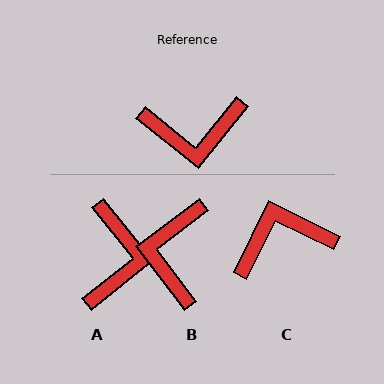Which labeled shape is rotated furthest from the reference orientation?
C, about 167 degrees away.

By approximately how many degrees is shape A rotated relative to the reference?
Approximately 78 degrees counter-clockwise.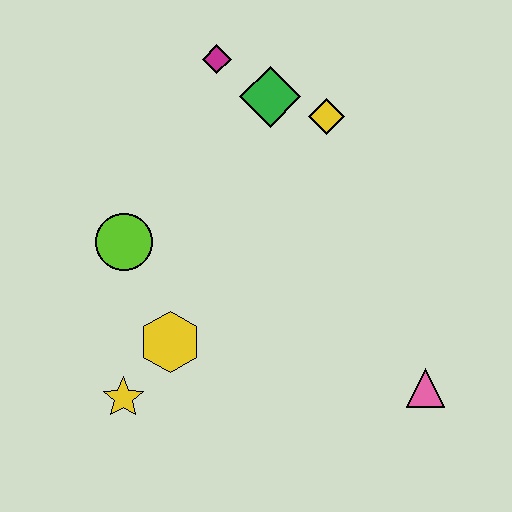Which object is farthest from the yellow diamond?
The yellow star is farthest from the yellow diamond.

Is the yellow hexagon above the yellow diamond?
No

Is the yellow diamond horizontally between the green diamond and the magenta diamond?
No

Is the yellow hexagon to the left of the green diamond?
Yes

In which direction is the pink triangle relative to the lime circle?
The pink triangle is to the right of the lime circle.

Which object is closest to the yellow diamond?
The green diamond is closest to the yellow diamond.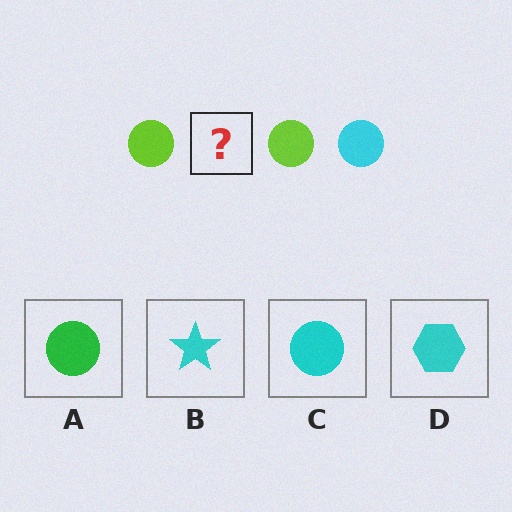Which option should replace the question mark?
Option C.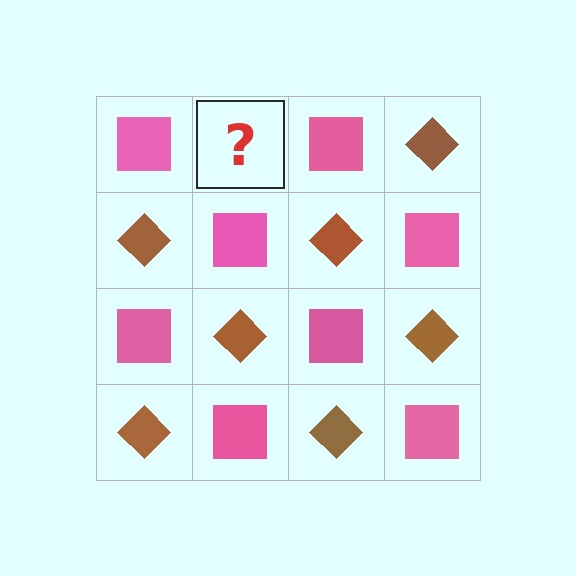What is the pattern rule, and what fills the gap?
The rule is that it alternates pink square and brown diamond in a checkerboard pattern. The gap should be filled with a brown diamond.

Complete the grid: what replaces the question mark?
The question mark should be replaced with a brown diamond.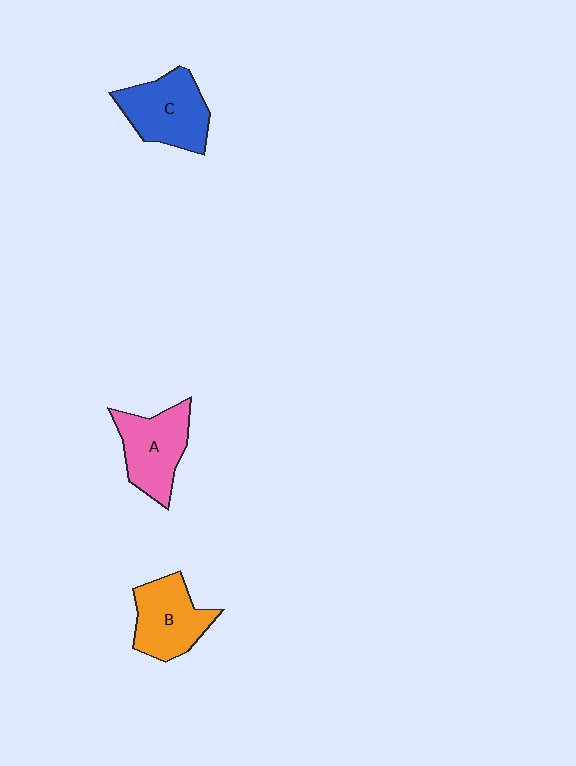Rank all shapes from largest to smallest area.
From largest to smallest: C (blue), A (pink), B (orange).